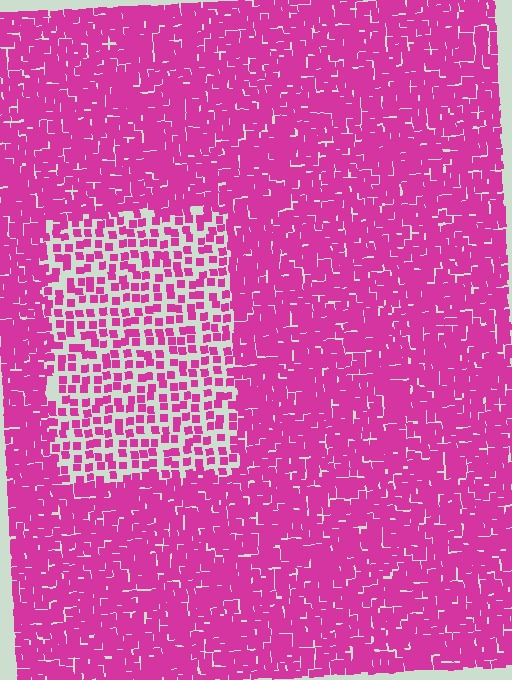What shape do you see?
I see a rectangle.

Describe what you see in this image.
The image contains small magenta elements arranged at two different densities. A rectangle-shaped region is visible where the elements are less densely packed than the surrounding area.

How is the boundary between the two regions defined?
The boundary is defined by a change in element density (approximately 2.3x ratio). All elements are the same color, size, and shape.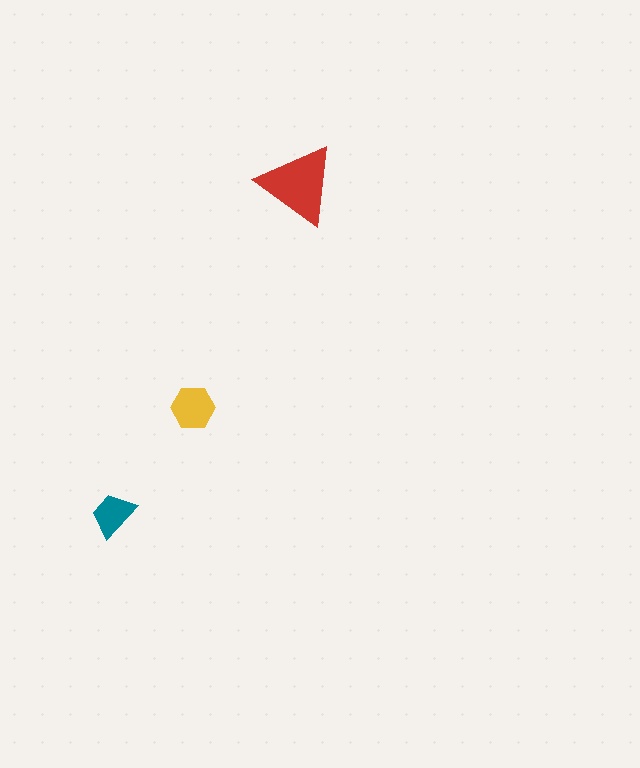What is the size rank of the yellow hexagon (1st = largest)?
2nd.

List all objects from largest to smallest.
The red triangle, the yellow hexagon, the teal trapezoid.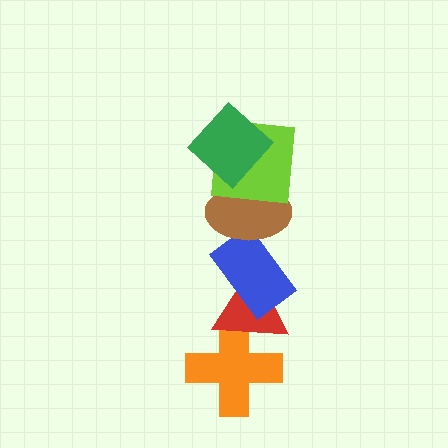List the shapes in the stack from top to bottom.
From top to bottom: the green diamond, the lime square, the brown ellipse, the blue rectangle, the red triangle, the orange cross.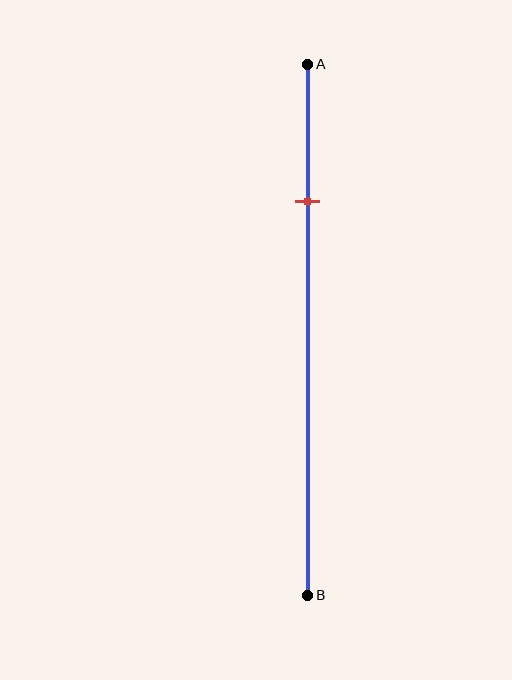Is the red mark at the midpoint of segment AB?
No, the mark is at about 25% from A, not at the 50% midpoint.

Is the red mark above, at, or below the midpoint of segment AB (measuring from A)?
The red mark is above the midpoint of segment AB.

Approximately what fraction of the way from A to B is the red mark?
The red mark is approximately 25% of the way from A to B.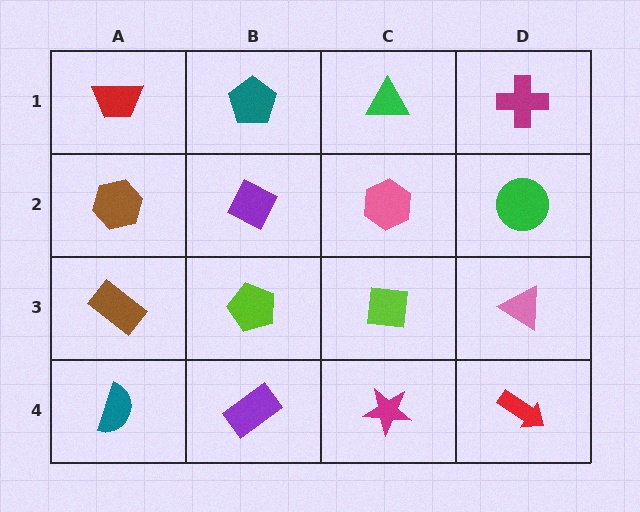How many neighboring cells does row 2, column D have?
3.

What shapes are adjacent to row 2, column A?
A red trapezoid (row 1, column A), a brown rectangle (row 3, column A), a purple diamond (row 2, column B).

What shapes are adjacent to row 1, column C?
A pink hexagon (row 2, column C), a teal pentagon (row 1, column B), a magenta cross (row 1, column D).